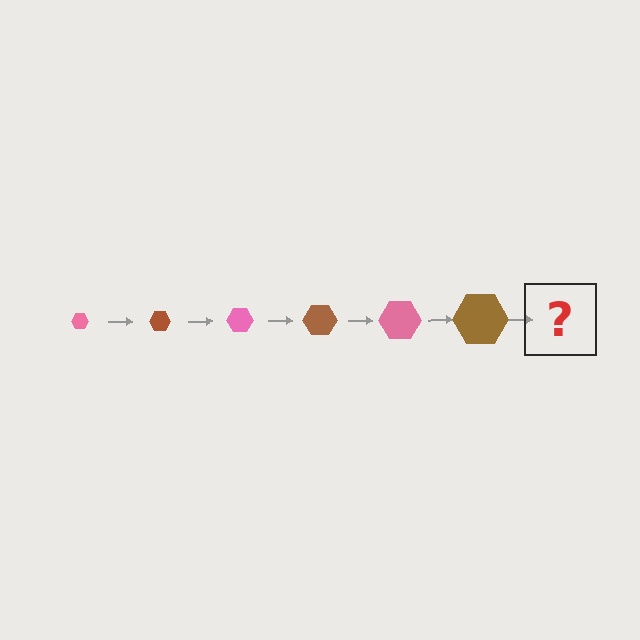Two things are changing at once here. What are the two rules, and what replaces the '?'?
The two rules are that the hexagon grows larger each step and the color cycles through pink and brown. The '?' should be a pink hexagon, larger than the previous one.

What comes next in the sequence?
The next element should be a pink hexagon, larger than the previous one.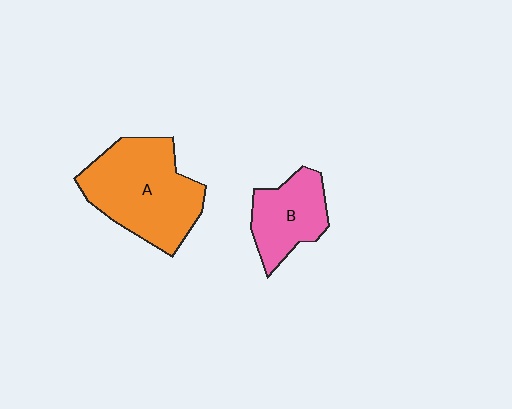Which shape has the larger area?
Shape A (orange).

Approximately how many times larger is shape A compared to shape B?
Approximately 1.8 times.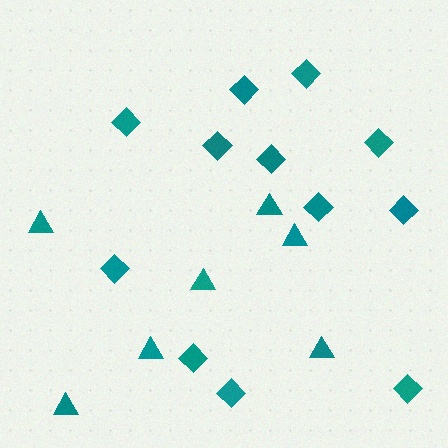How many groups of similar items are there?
There are 2 groups: one group of diamonds (12) and one group of triangles (7).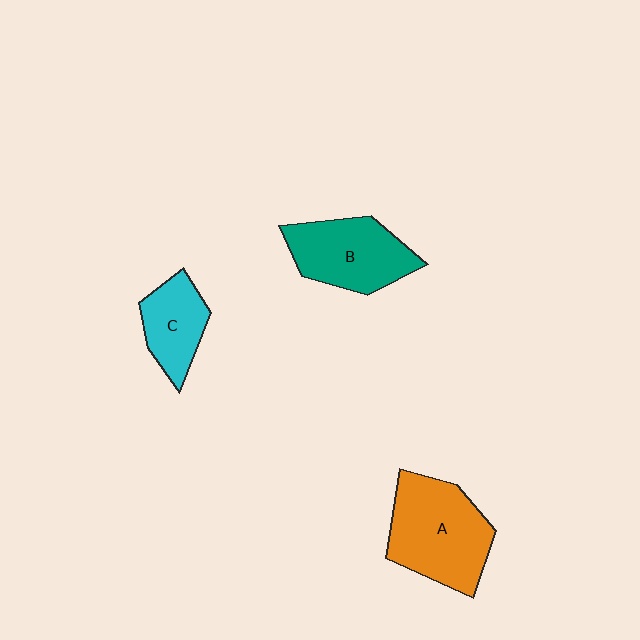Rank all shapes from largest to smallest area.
From largest to smallest: A (orange), B (teal), C (cyan).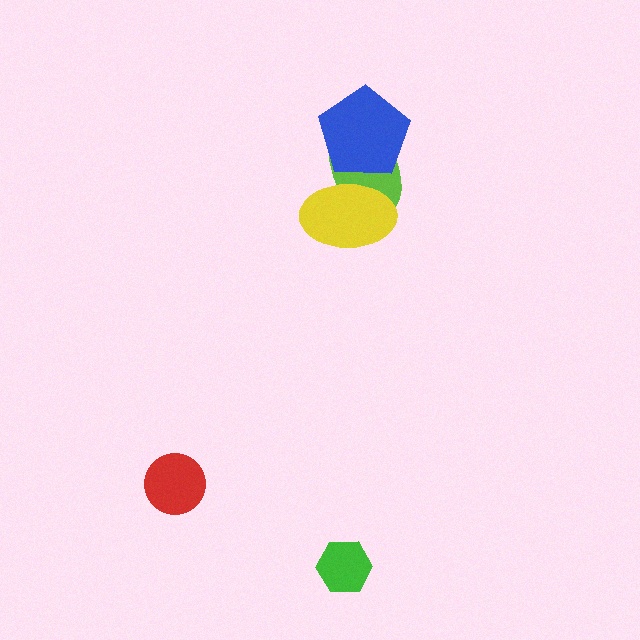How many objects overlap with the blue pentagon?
2 objects overlap with the blue pentagon.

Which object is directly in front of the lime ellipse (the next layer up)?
The blue pentagon is directly in front of the lime ellipse.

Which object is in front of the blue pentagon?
The yellow ellipse is in front of the blue pentagon.